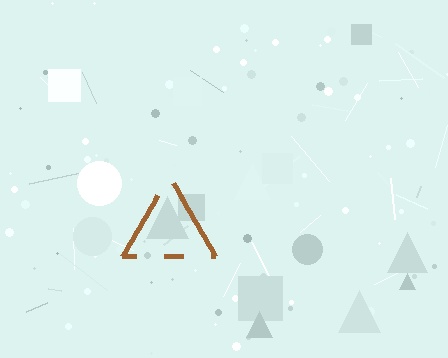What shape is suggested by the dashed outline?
The dashed outline suggests a triangle.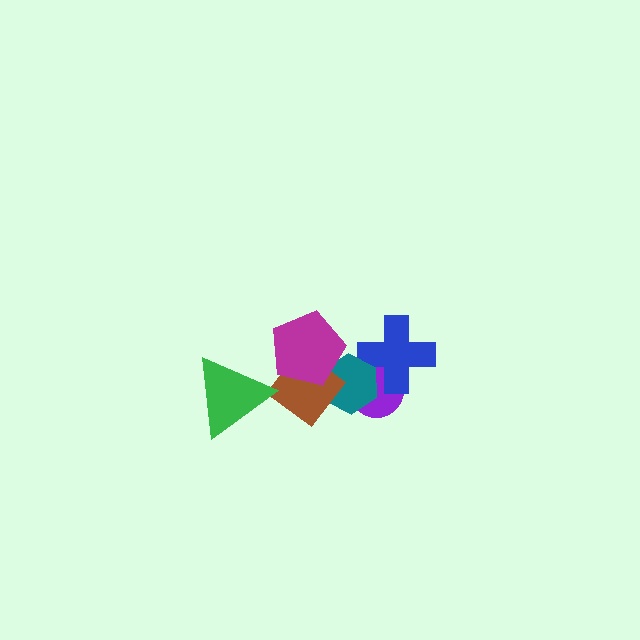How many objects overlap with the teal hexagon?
4 objects overlap with the teal hexagon.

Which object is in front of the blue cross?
The teal hexagon is in front of the blue cross.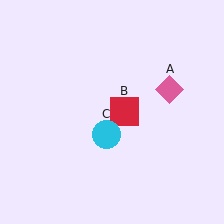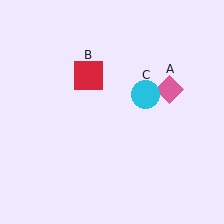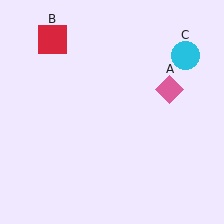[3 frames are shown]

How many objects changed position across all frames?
2 objects changed position: red square (object B), cyan circle (object C).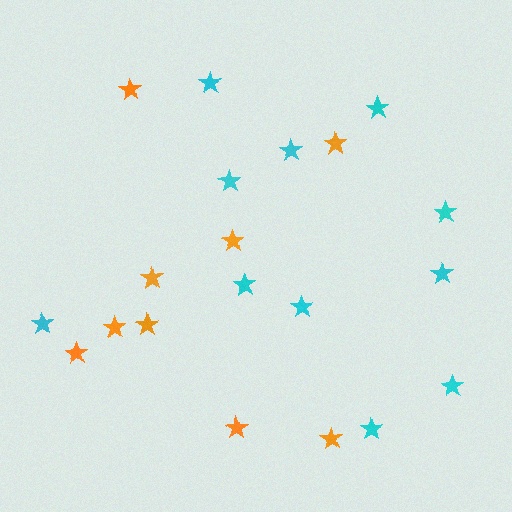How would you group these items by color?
There are 2 groups: one group of orange stars (9) and one group of cyan stars (11).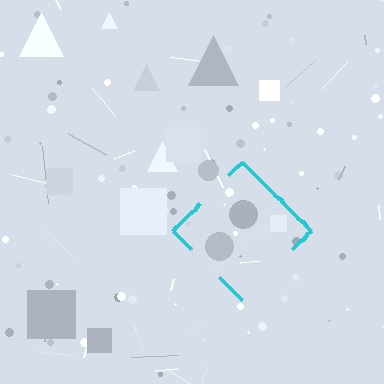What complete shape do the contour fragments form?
The contour fragments form a diamond.